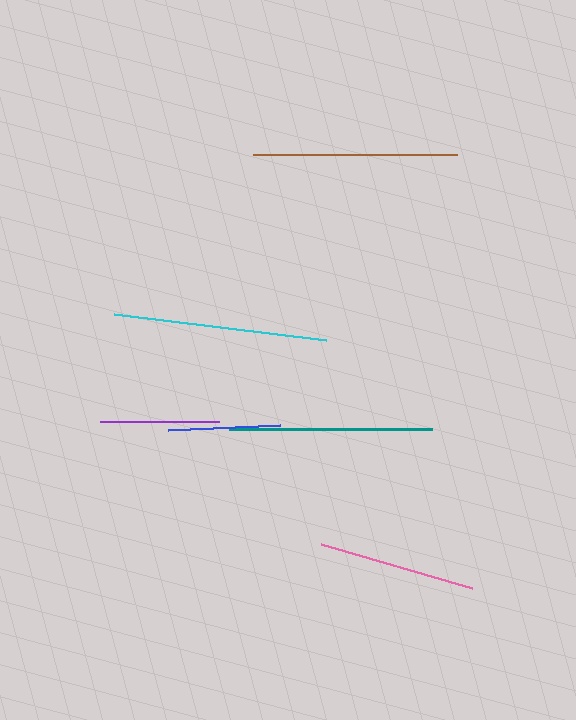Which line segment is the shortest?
The blue line is the shortest at approximately 113 pixels.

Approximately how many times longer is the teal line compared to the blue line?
The teal line is approximately 1.8 times the length of the blue line.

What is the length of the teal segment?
The teal segment is approximately 202 pixels long.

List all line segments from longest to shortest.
From longest to shortest: cyan, brown, teal, pink, purple, blue.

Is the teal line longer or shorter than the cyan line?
The cyan line is longer than the teal line.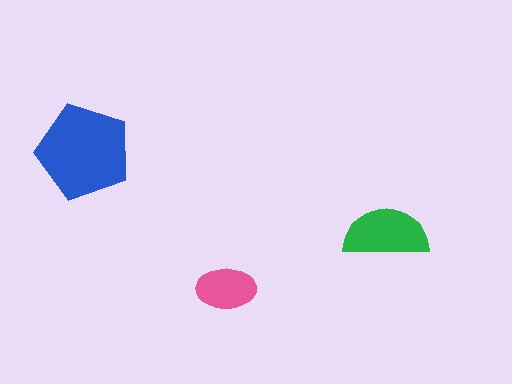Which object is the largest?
The blue pentagon.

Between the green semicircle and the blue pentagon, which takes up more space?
The blue pentagon.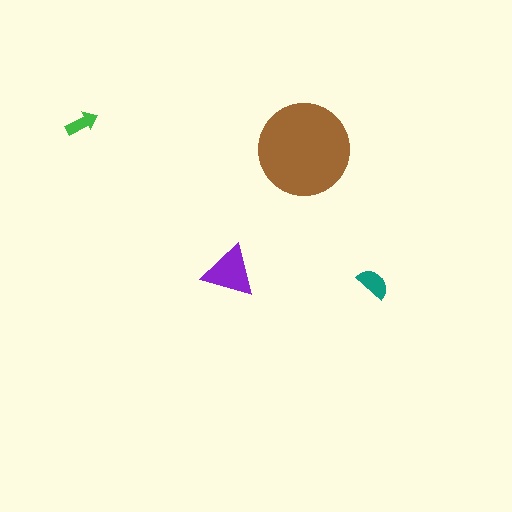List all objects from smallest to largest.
The green arrow, the teal semicircle, the purple triangle, the brown circle.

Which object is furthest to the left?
The green arrow is leftmost.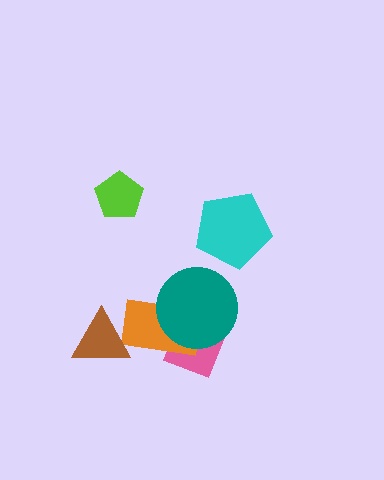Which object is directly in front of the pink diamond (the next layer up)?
The orange rectangle is directly in front of the pink diamond.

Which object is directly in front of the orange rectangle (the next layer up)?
The teal circle is directly in front of the orange rectangle.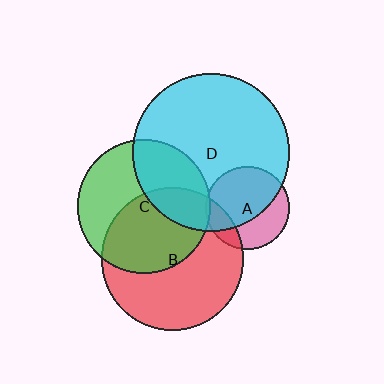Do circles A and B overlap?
Yes.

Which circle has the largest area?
Circle D (cyan).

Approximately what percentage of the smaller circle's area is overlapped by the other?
Approximately 20%.